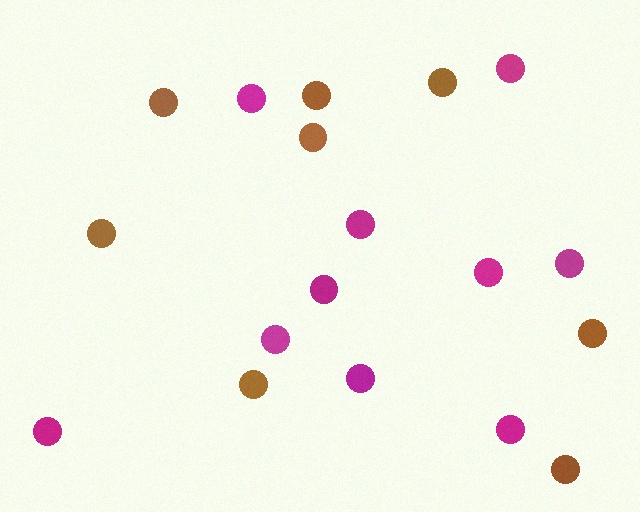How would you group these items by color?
There are 2 groups: one group of magenta circles (10) and one group of brown circles (8).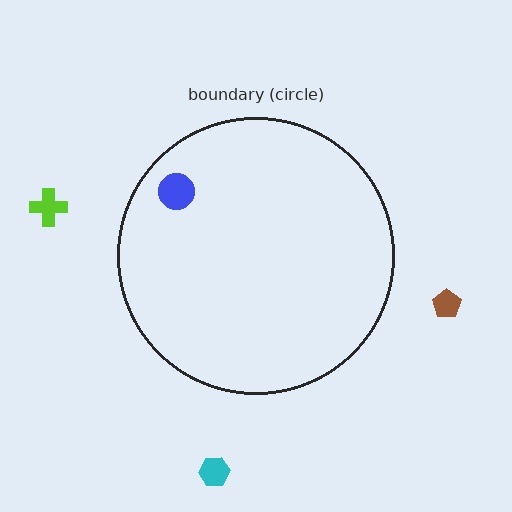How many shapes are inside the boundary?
1 inside, 3 outside.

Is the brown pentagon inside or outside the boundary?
Outside.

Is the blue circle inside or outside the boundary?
Inside.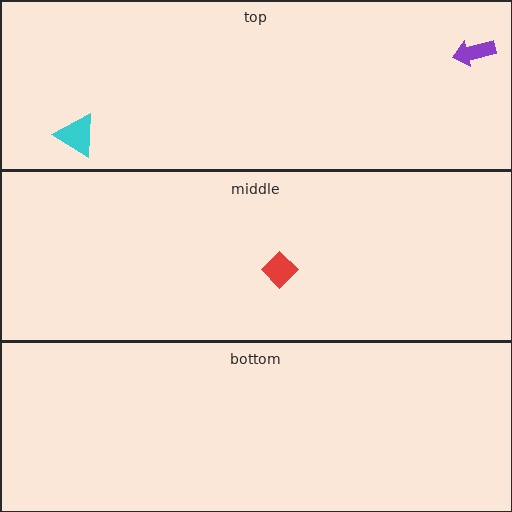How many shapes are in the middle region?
1.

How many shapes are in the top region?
2.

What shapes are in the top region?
The cyan triangle, the purple arrow.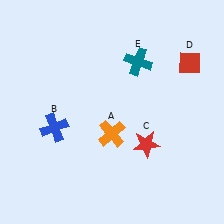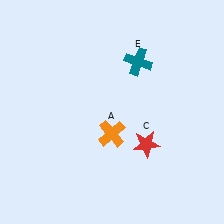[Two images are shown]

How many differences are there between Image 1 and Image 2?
There are 2 differences between the two images.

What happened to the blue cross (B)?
The blue cross (B) was removed in Image 2. It was in the bottom-left area of Image 1.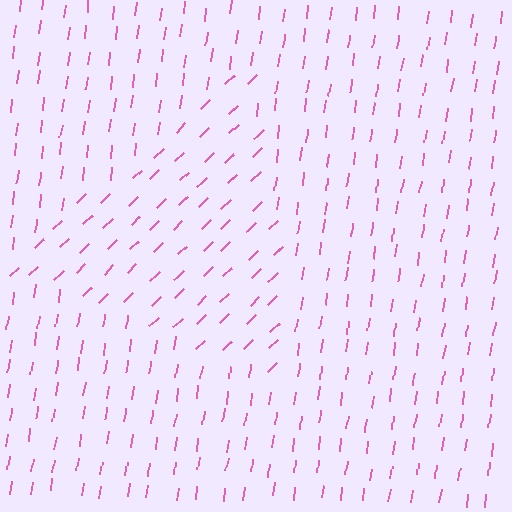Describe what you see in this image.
The image is filled with small pink line segments. A triangle region in the image has lines oriented differently from the surrounding lines, creating a visible texture boundary.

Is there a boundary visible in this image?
Yes, there is a texture boundary formed by a change in line orientation.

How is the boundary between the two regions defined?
The boundary is defined purely by a change in line orientation (approximately 39 degrees difference). All lines are the same color and thickness.